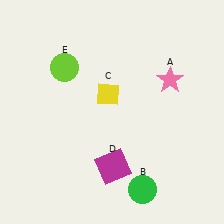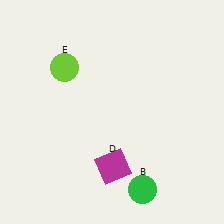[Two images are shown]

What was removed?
The yellow diamond (C), the pink star (A) were removed in Image 2.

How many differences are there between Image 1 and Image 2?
There are 2 differences between the two images.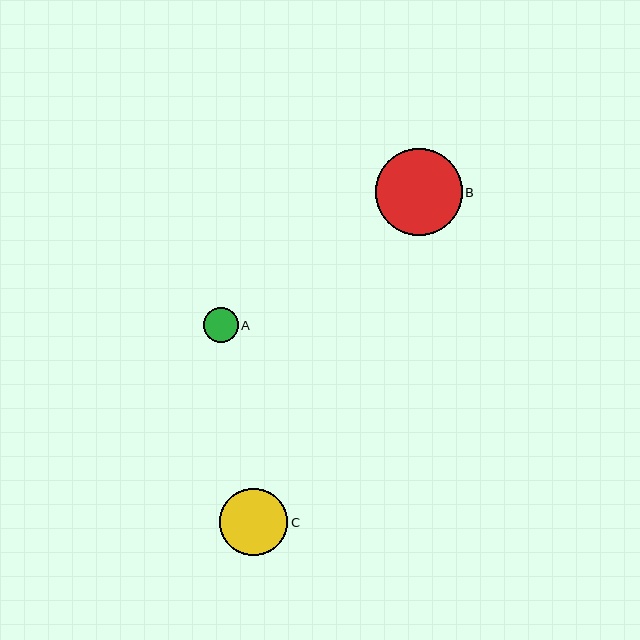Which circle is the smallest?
Circle A is the smallest with a size of approximately 35 pixels.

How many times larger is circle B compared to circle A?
Circle B is approximately 2.4 times the size of circle A.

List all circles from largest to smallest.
From largest to smallest: B, C, A.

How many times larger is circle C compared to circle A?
Circle C is approximately 1.9 times the size of circle A.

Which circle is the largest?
Circle B is the largest with a size of approximately 86 pixels.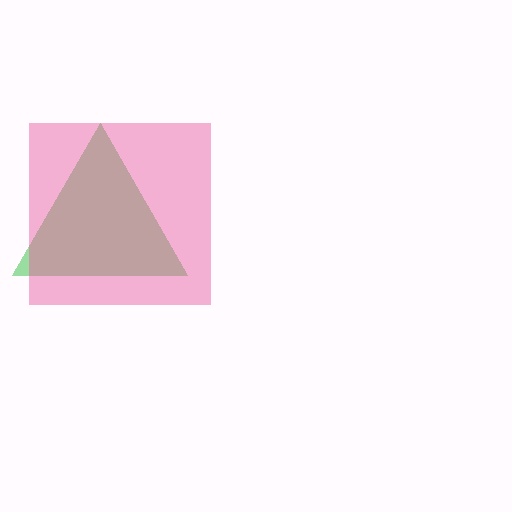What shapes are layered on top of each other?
The layered shapes are: a green triangle, a pink square.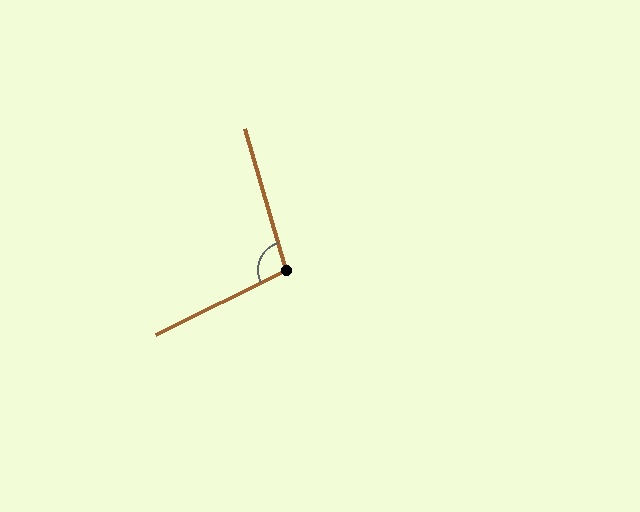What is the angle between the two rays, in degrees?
Approximately 101 degrees.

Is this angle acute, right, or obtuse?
It is obtuse.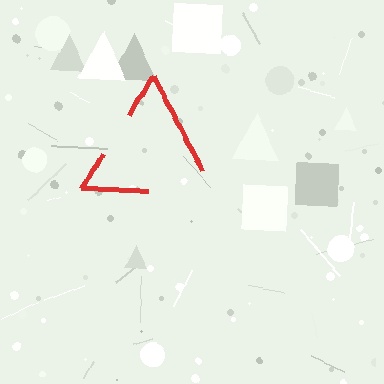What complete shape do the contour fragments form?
The contour fragments form a triangle.